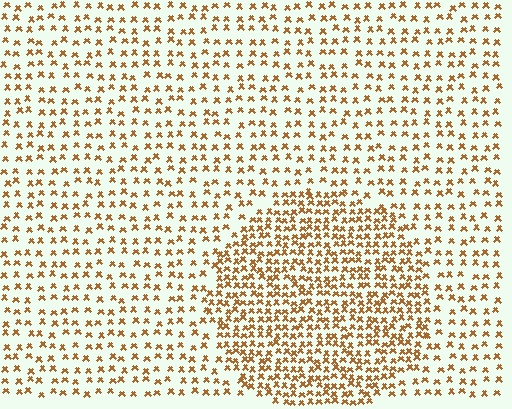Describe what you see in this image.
The image contains small brown elements arranged at two different densities. A circle-shaped region is visible where the elements are more densely packed than the surrounding area.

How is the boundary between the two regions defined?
The boundary is defined by a change in element density (approximately 2.0x ratio). All elements are the same color, size, and shape.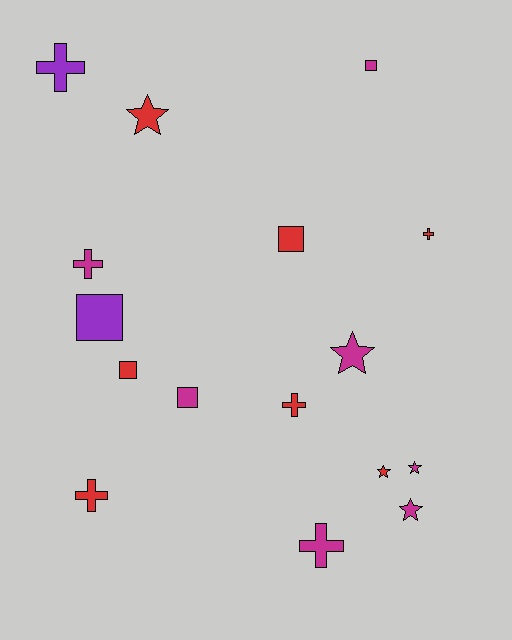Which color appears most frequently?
Magenta, with 7 objects.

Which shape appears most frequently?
Cross, with 6 objects.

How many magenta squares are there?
There are 2 magenta squares.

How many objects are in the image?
There are 16 objects.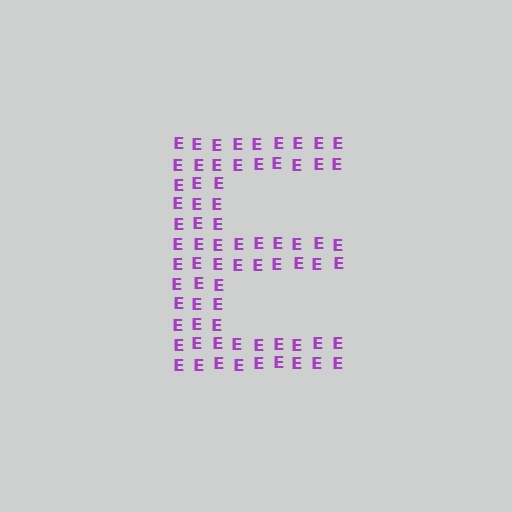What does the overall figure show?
The overall figure shows the letter E.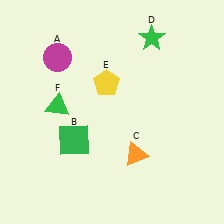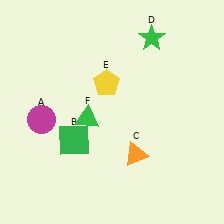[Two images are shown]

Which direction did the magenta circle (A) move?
The magenta circle (A) moved down.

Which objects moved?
The objects that moved are: the magenta circle (A), the green triangle (F).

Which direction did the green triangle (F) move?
The green triangle (F) moved right.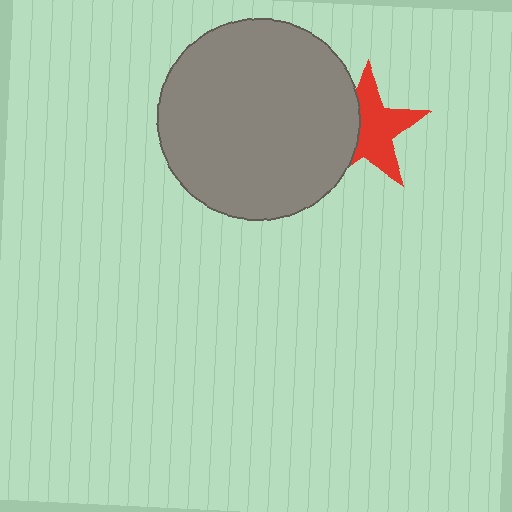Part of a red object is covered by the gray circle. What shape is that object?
It is a star.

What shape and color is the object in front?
The object in front is a gray circle.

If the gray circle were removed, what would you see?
You would see the complete red star.